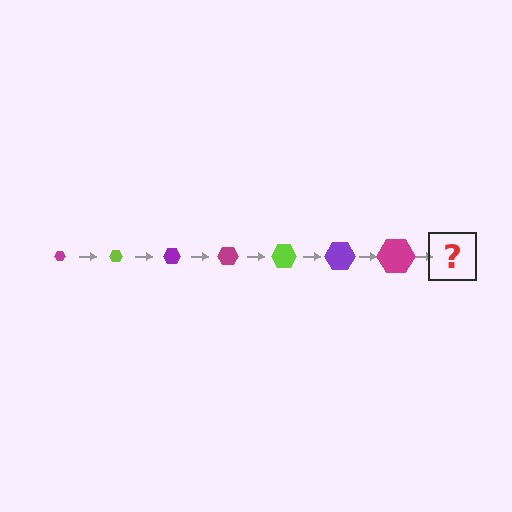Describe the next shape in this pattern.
It should be a lime hexagon, larger than the previous one.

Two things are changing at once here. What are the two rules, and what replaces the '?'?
The two rules are that the hexagon grows larger each step and the color cycles through magenta, lime, and purple. The '?' should be a lime hexagon, larger than the previous one.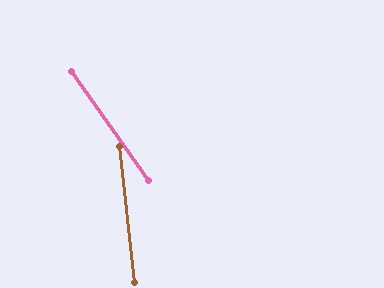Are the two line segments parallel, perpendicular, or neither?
Neither parallel nor perpendicular — they differ by about 28°.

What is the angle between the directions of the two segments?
Approximately 28 degrees.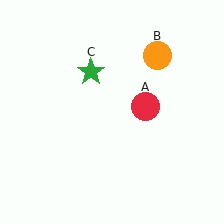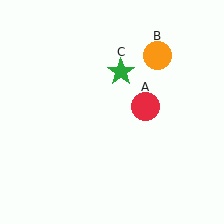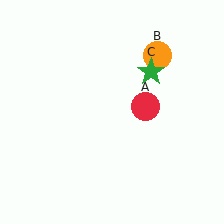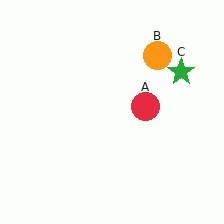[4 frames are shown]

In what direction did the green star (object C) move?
The green star (object C) moved right.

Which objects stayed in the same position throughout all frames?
Red circle (object A) and orange circle (object B) remained stationary.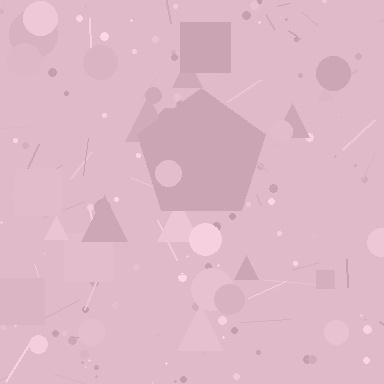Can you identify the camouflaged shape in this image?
The camouflaged shape is a pentagon.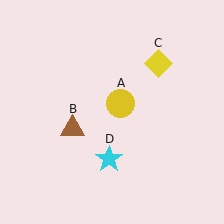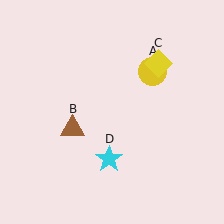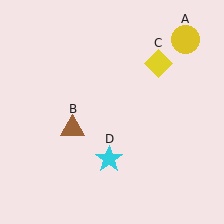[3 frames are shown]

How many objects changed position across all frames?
1 object changed position: yellow circle (object A).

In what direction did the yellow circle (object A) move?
The yellow circle (object A) moved up and to the right.